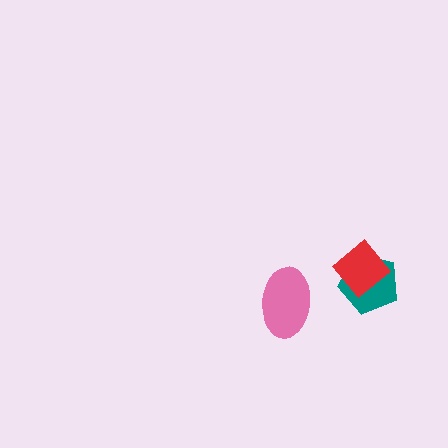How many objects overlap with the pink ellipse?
0 objects overlap with the pink ellipse.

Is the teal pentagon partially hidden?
Yes, it is partially covered by another shape.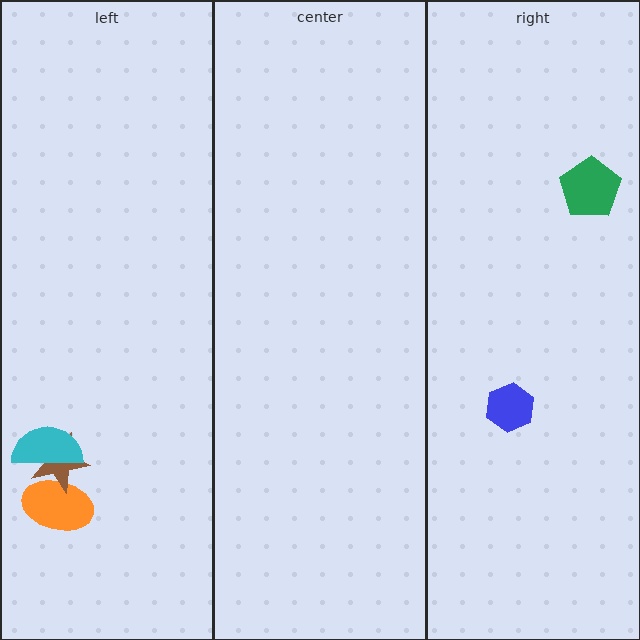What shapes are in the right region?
The blue hexagon, the green pentagon.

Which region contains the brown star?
The left region.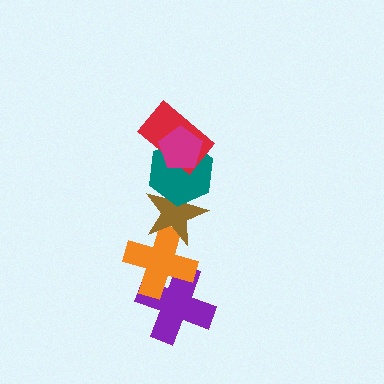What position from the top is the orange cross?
The orange cross is 5th from the top.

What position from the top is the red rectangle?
The red rectangle is 2nd from the top.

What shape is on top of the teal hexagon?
The red rectangle is on top of the teal hexagon.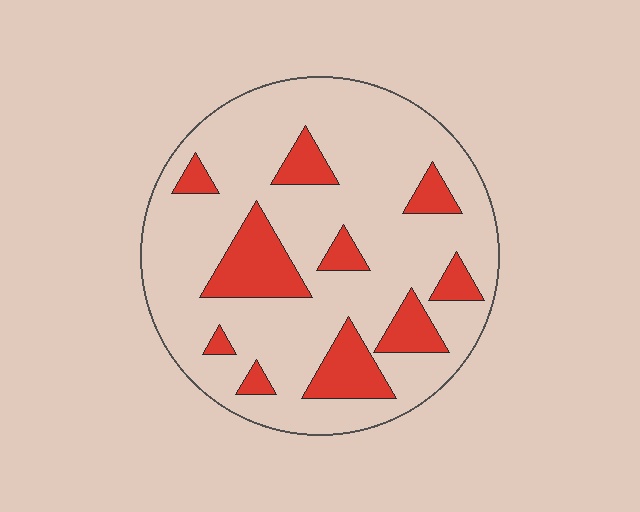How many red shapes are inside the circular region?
10.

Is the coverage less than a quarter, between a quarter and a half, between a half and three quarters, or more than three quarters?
Less than a quarter.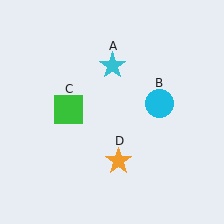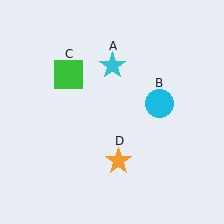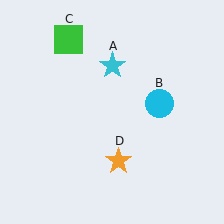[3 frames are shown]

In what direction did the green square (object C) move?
The green square (object C) moved up.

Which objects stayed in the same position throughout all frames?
Cyan star (object A) and cyan circle (object B) and orange star (object D) remained stationary.